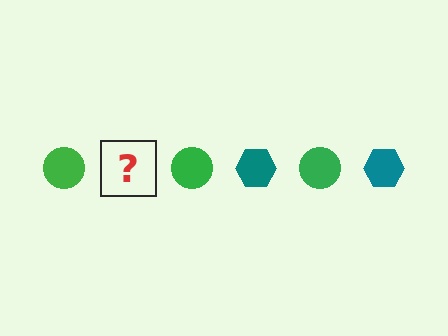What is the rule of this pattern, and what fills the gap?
The rule is that the pattern alternates between green circle and teal hexagon. The gap should be filled with a teal hexagon.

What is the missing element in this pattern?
The missing element is a teal hexagon.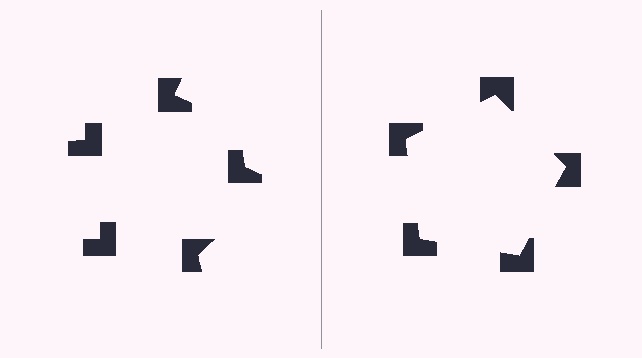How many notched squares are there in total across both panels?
10 — 5 on each side.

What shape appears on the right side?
An illusory pentagon.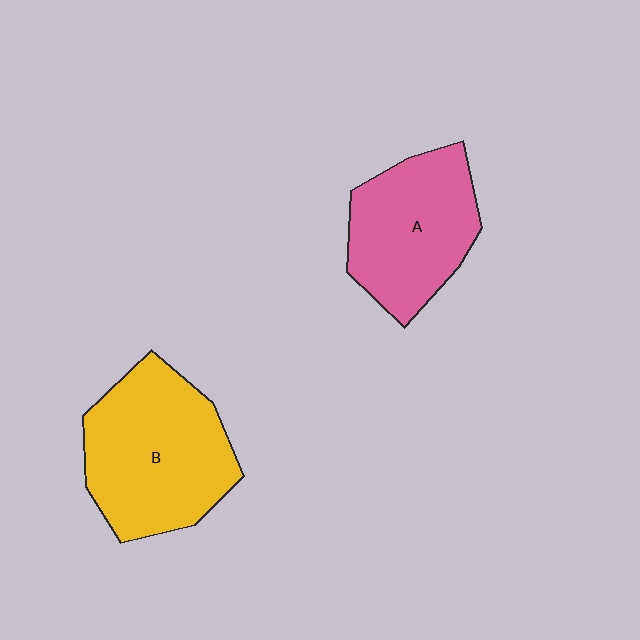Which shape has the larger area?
Shape B (yellow).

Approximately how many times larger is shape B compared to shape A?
Approximately 1.2 times.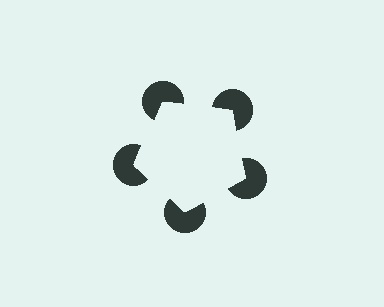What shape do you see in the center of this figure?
An illusory pentagon — its edges are inferred from the aligned wedge cuts in the pac-man discs, not physically drawn.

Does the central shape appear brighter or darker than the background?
It typically appears slightly brighter than the background, even though no actual brightness change is drawn.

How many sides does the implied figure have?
5 sides.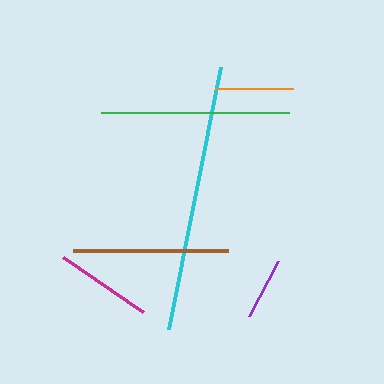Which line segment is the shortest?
The purple line is the shortest at approximately 63 pixels.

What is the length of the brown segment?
The brown segment is approximately 155 pixels long.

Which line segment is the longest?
The cyan line is the longest at approximately 267 pixels.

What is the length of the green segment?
The green segment is approximately 188 pixels long.